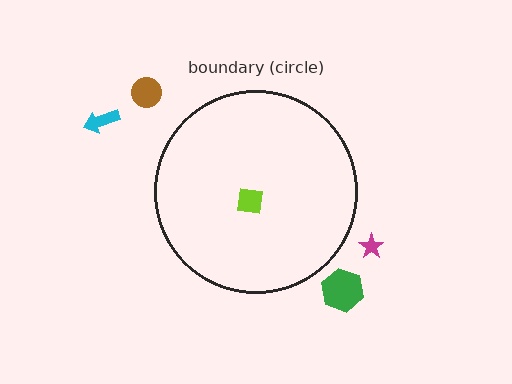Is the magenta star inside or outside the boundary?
Outside.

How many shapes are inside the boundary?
1 inside, 4 outside.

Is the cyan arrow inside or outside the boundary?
Outside.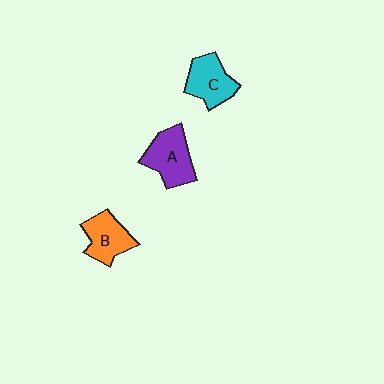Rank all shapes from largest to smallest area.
From largest to smallest: A (purple), C (cyan), B (orange).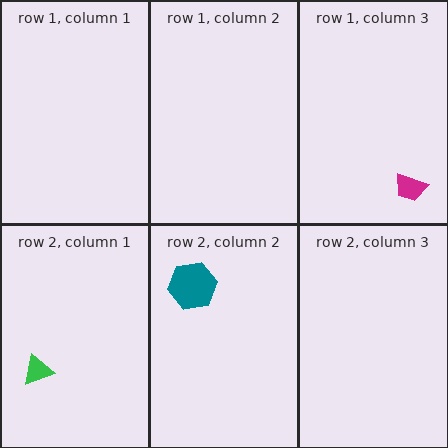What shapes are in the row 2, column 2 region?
The teal hexagon.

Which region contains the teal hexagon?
The row 2, column 2 region.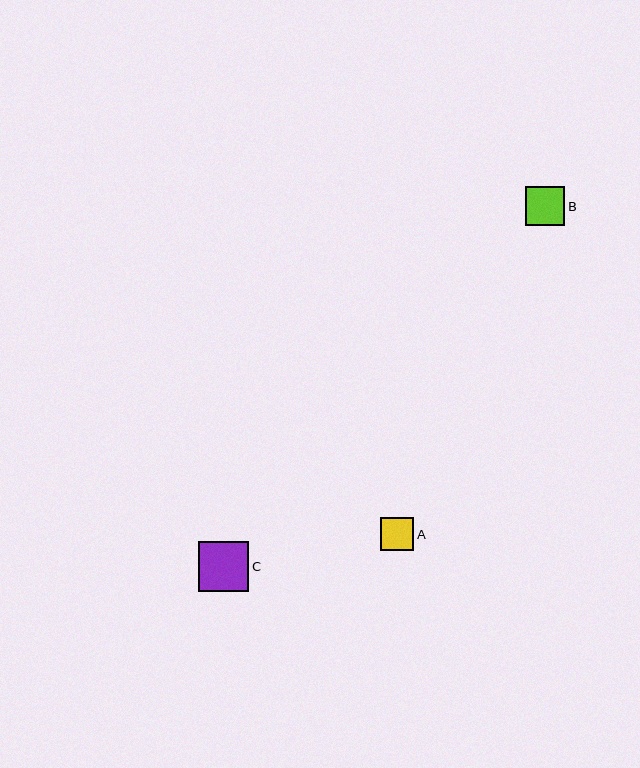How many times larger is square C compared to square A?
Square C is approximately 1.5 times the size of square A.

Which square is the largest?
Square C is the largest with a size of approximately 50 pixels.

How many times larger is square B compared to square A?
Square B is approximately 1.2 times the size of square A.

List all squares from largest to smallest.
From largest to smallest: C, B, A.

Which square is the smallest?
Square A is the smallest with a size of approximately 33 pixels.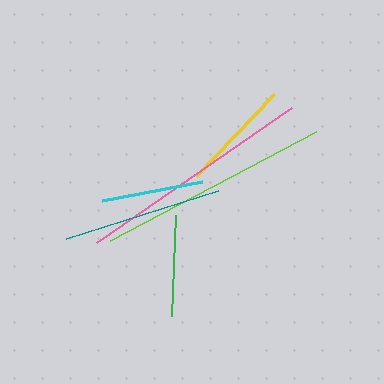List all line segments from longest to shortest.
From longest to shortest: pink, lime, teal, yellow, cyan, green.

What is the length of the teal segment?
The teal segment is approximately 159 pixels long.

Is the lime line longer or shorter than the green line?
The lime line is longer than the green line.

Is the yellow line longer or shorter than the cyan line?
The yellow line is longer than the cyan line.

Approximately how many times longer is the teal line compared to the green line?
The teal line is approximately 1.6 times the length of the green line.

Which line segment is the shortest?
The green line is the shortest at approximately 101 pixels.